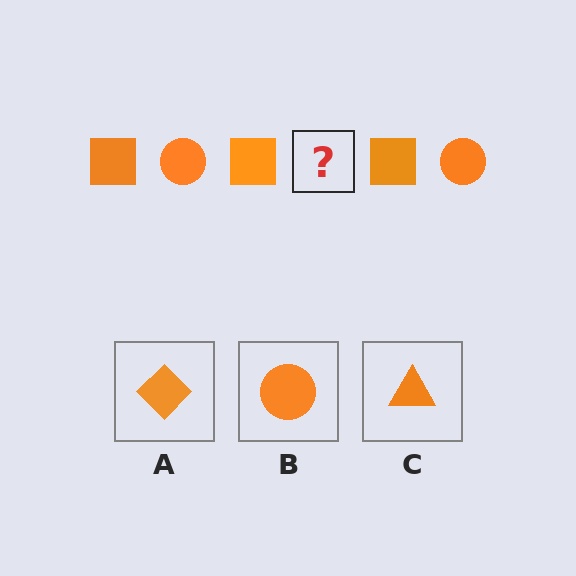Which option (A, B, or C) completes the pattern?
B.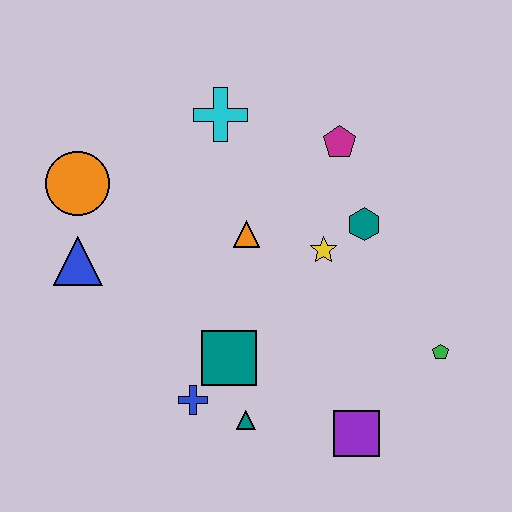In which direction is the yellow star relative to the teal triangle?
The yellow star is above the teal triangle.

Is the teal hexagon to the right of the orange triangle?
Yes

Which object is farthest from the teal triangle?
The cyan cross is farthest from the teal triangle.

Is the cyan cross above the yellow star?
Yes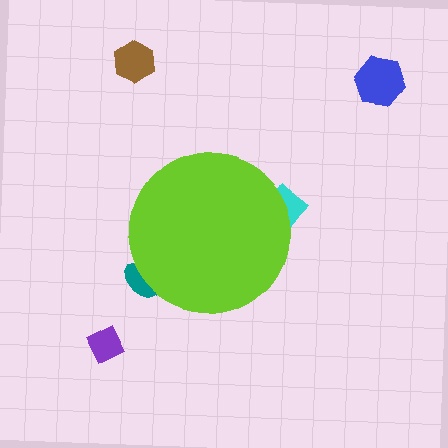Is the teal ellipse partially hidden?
Yes, the teal ellipse is partially hidden behind the lime circle.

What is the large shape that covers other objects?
A lime circle.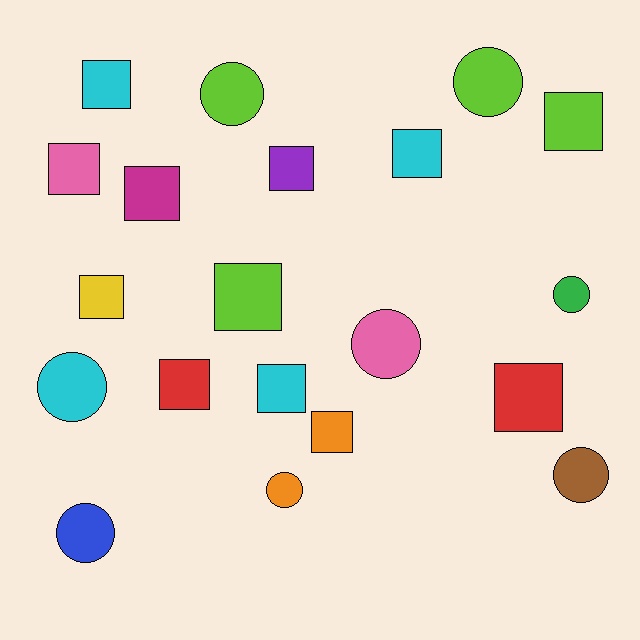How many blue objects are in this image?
There is 1 blue object.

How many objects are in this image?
There are 20 objects.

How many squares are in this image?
There are 12 squares.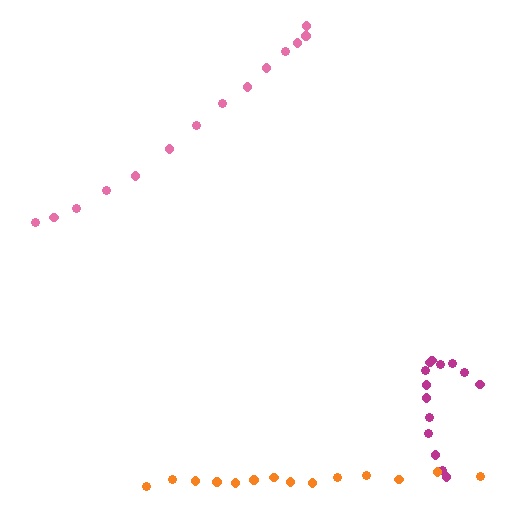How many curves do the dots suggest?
There are 3 distinct paths.